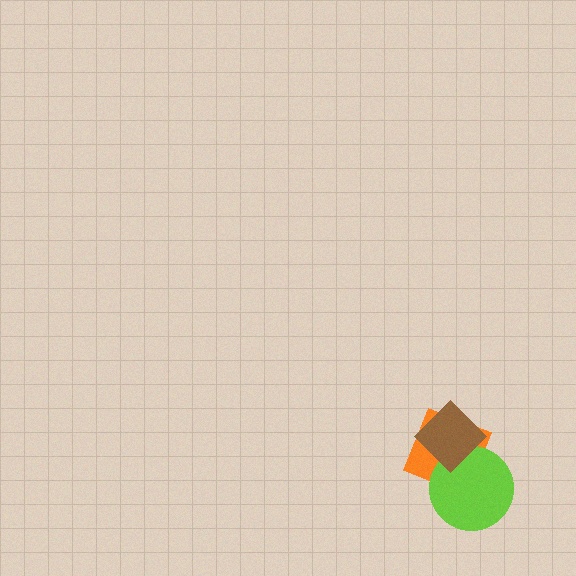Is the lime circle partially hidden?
Yes, it is partially covered by another shape.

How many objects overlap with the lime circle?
2 objects overlap with the lime circle.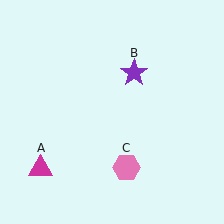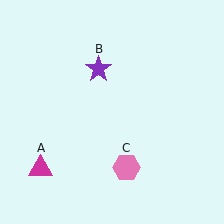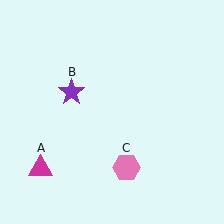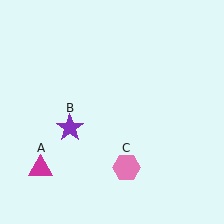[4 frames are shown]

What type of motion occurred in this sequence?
The purple star (object B) rotated counterclockwise around the center of the scene.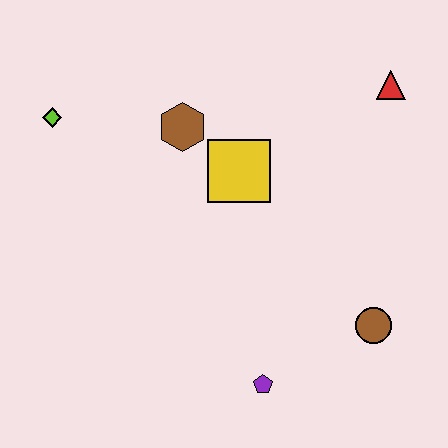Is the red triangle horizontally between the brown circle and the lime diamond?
No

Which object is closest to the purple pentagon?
The brown circle is closest to the purple pentagon.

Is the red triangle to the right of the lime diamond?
Yes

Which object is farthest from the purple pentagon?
The lime diamond is farthest from the purple pentagon.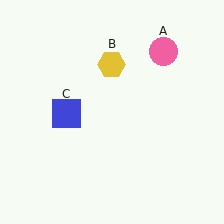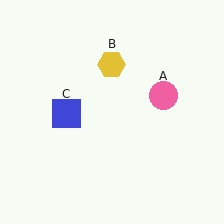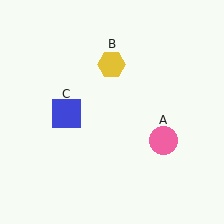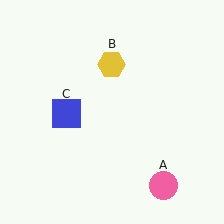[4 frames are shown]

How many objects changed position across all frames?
1 object changed position: pink circle (object A).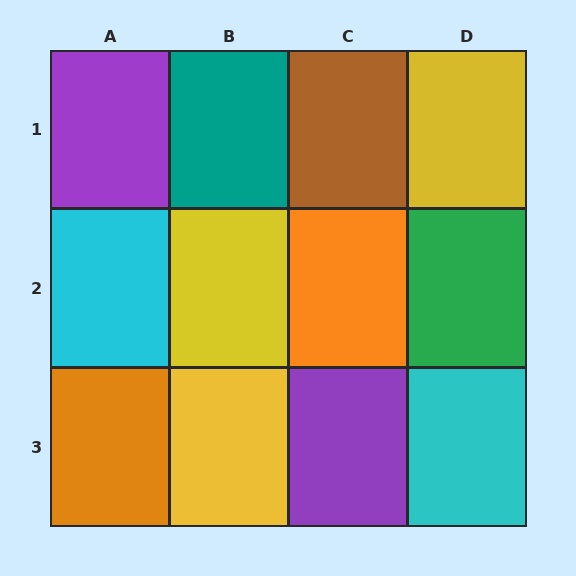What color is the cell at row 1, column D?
Yellow.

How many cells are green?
1 cell is green.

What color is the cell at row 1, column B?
Teal.